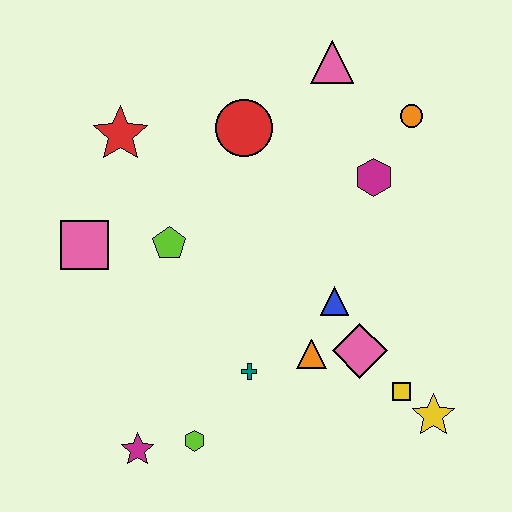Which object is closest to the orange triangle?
The pink diamond is closest to the orange triangle.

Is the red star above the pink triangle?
No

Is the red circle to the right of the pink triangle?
No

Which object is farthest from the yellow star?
The red star is farthest from the yellow star.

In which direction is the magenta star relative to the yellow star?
The magenta star is to the left of the yellow star.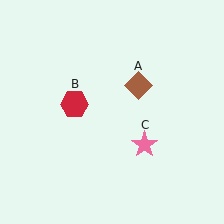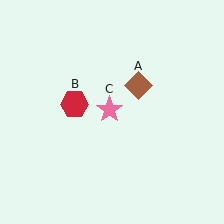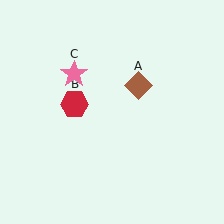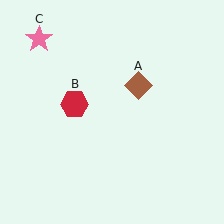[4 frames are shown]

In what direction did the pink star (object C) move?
The pink star (object C) moved up and to the left.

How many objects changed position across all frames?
1 object changed position: pink star (object C).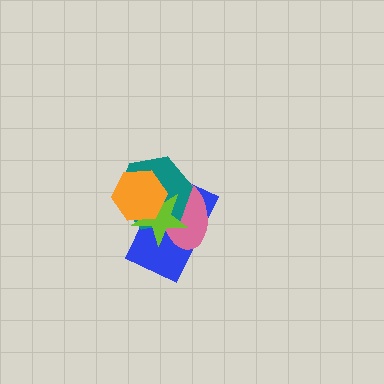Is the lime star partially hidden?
Yes, it is partially covered by another shape.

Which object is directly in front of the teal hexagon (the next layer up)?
The lime star is directly in front of the teal hexagon.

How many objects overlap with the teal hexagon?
4 objects overlap with the teal hexagon.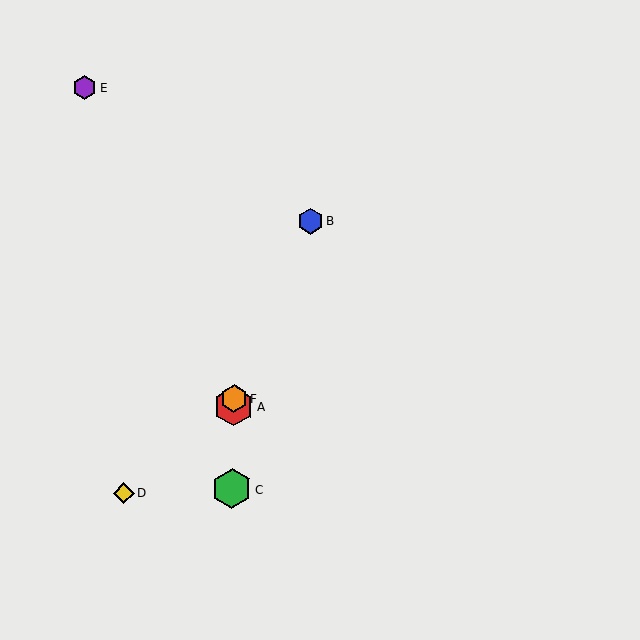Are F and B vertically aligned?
No, F is at x≈234 and B is at x≈310.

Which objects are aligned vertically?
Objects A, C, F are aligned vertically.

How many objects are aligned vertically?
3 objects (A, C, F) are aligned vertically.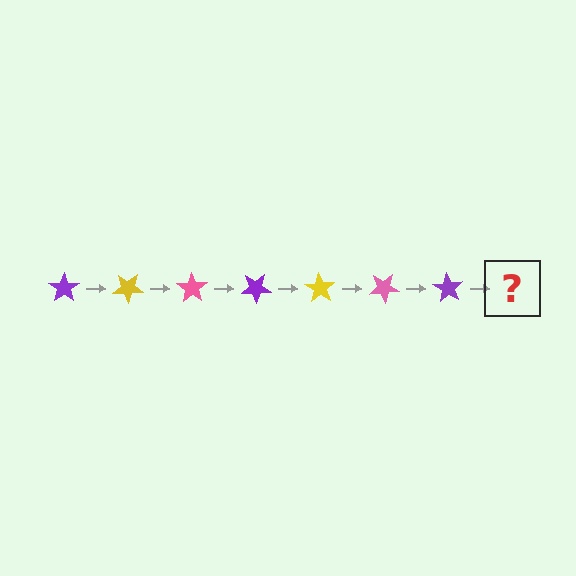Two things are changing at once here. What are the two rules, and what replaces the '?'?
The two rules are that it rotates 35 degrees each step and the color cycles through purple, yellow, and pink. The '?' should be a yellow star, rotated 245 degrees from the start.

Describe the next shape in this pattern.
It should be a yellow star, rotated 245 degrees from the start.